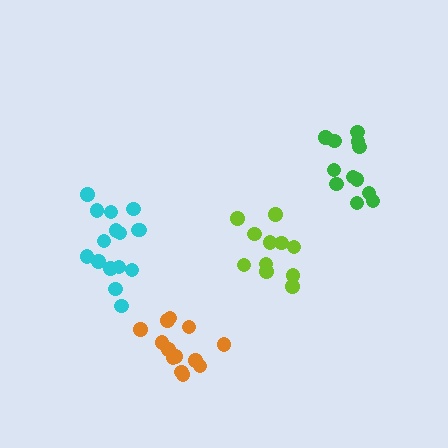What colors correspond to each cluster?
The clusters are colored: cyan, orange, lime, green.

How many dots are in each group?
Group 1: 16 dots, Group 2: 13 dots, Group 3: 13 dots, Group 4: 13 dots (55 total).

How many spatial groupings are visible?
There are 4 spatial groupings.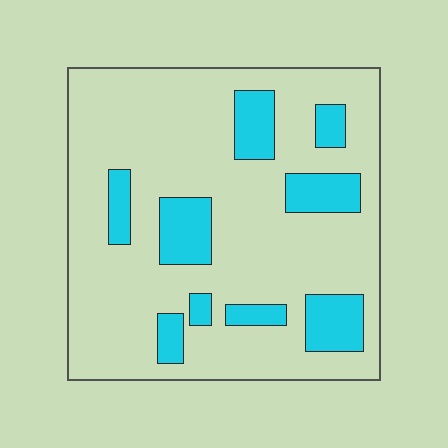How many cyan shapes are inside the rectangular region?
9.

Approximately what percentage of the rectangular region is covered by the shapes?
Approximately 20%.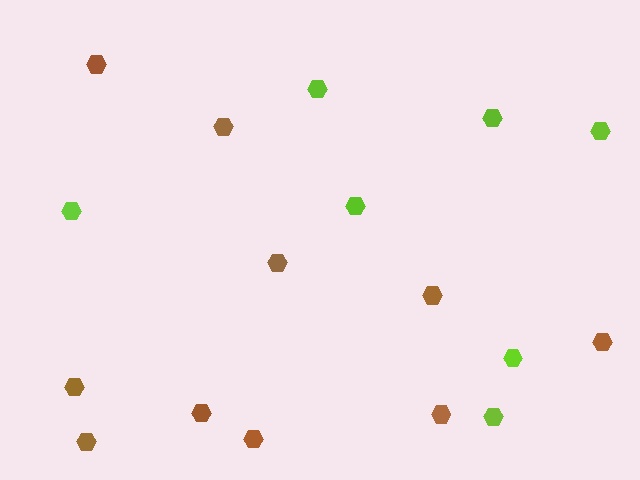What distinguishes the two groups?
There are 2 groups: one group of brown hexagons (10) and one group of lime hexagons (7).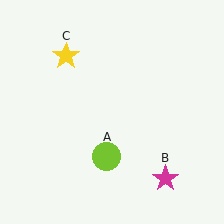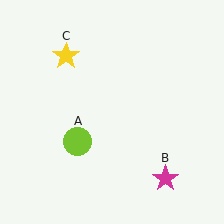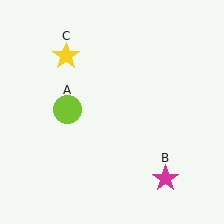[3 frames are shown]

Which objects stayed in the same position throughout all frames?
Magenta star (object B) and yellow star (object C) remained stationary.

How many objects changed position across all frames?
1 object changed position: lime circle (object A).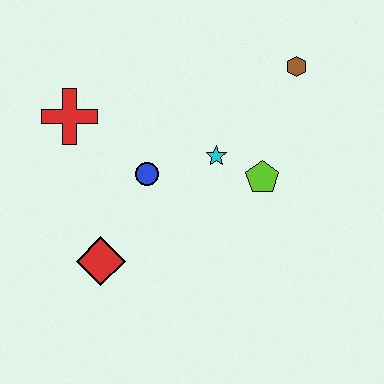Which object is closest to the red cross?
The blue circle is closest to the red cross.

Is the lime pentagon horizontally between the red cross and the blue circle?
No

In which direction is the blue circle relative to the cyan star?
The blue circle is to the left of the cyan star.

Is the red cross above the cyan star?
Yes